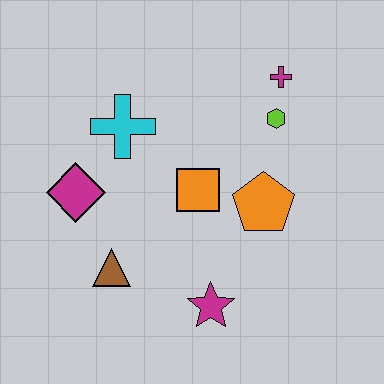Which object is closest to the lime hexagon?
The magenta cross is closest to the lime hexagon.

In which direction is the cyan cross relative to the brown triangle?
The cyan cross is above the brown triangle.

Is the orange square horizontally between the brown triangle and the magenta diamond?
No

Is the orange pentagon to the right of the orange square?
Yes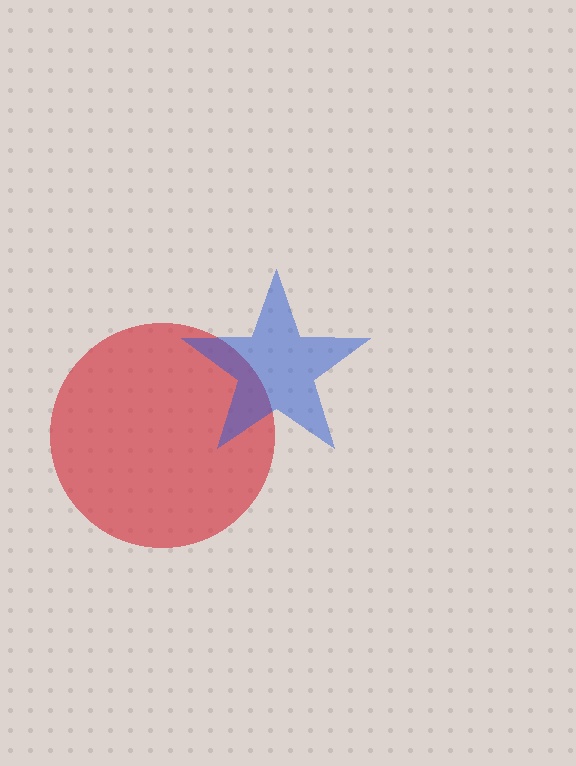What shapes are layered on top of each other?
The layered shapes are: a red circle, a blue star.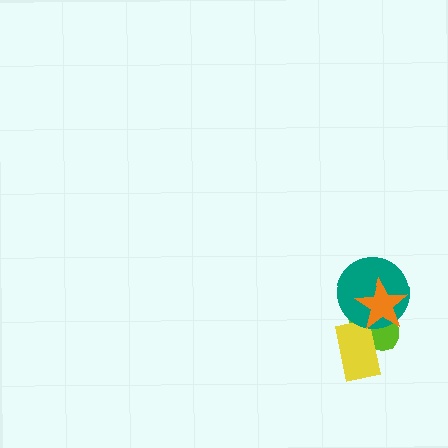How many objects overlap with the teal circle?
2 objects overlap with the teal circle.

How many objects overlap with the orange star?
2 objects overlap with the orange star.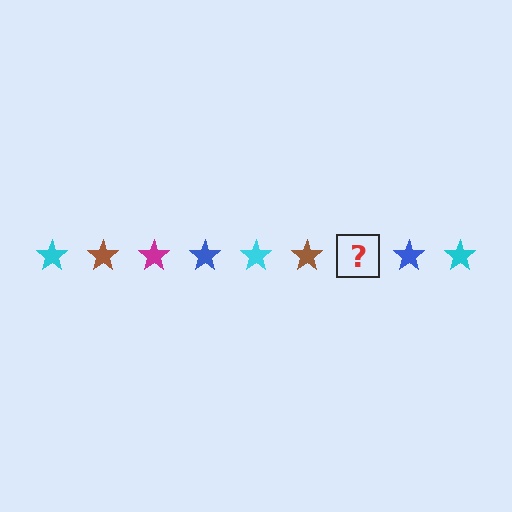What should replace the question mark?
The question mark should be replaced with a magenta star.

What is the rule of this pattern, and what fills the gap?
The rule is that the pattern cycles through cyan, brown, magenta, blue stars. The gap should be filled with a magenta star.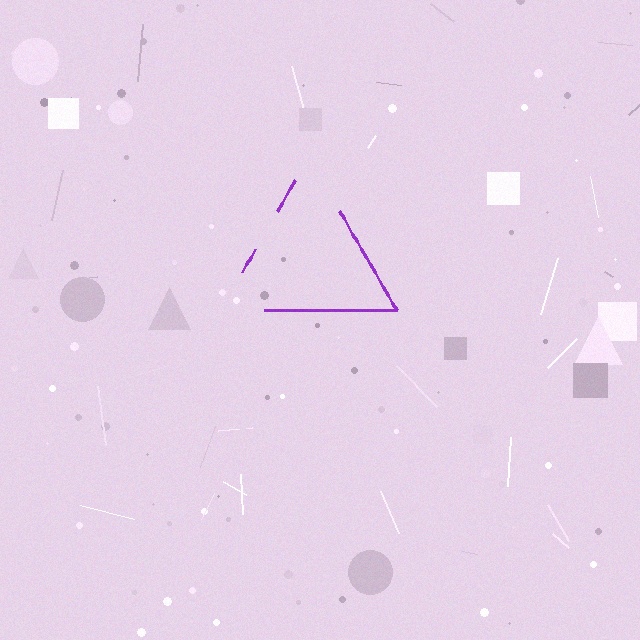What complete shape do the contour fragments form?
The contour fragments form a triangle.